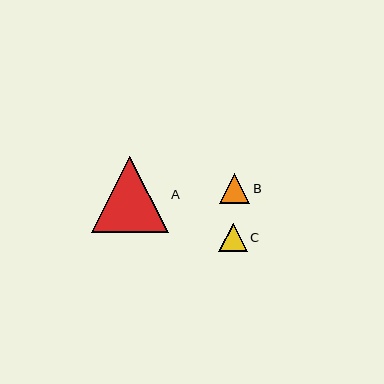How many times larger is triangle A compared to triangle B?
Triangle A is approximately 2.5 times the size of triangle B.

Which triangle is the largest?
Triangle A is the largest with a size of approximately 76 pixels.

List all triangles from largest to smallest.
From largest to smallest: A, B, C.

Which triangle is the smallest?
Triangle C is the smallest with a size of approximately 28 pixels.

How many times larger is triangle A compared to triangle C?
Triangle A is approximately 2.7 times the size of triangle C.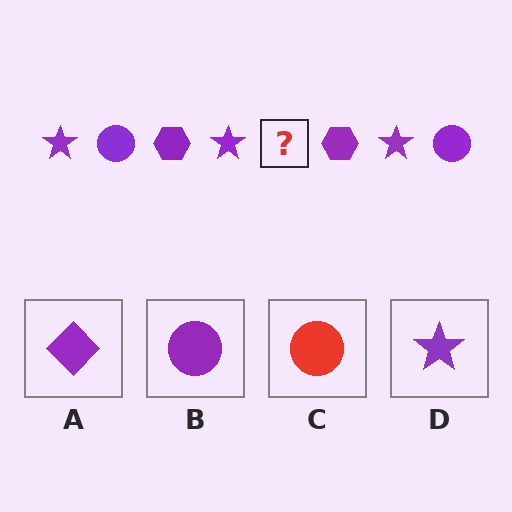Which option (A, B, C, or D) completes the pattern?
B.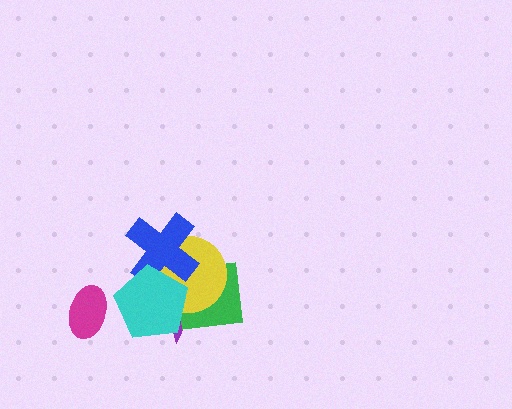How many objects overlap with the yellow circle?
4 objects overlap with the yellow circle.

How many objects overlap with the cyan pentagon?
4 objects overlap with the cyan pentagon.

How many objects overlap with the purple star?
4 objects overlap with the purple star.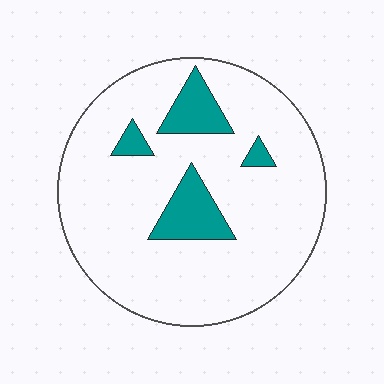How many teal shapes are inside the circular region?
4.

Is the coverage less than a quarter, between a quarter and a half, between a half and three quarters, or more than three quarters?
Less than a quarter.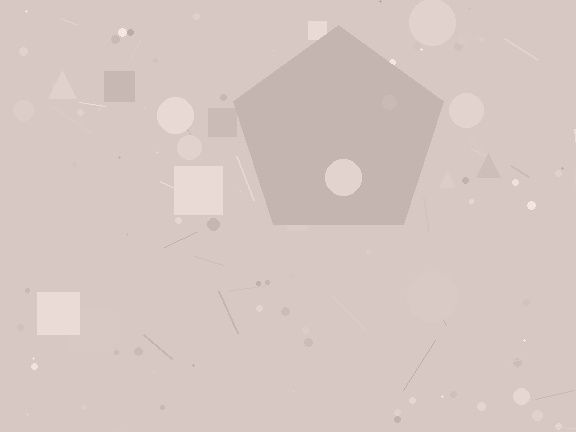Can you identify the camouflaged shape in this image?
The camouflaged shape is a pentagon.